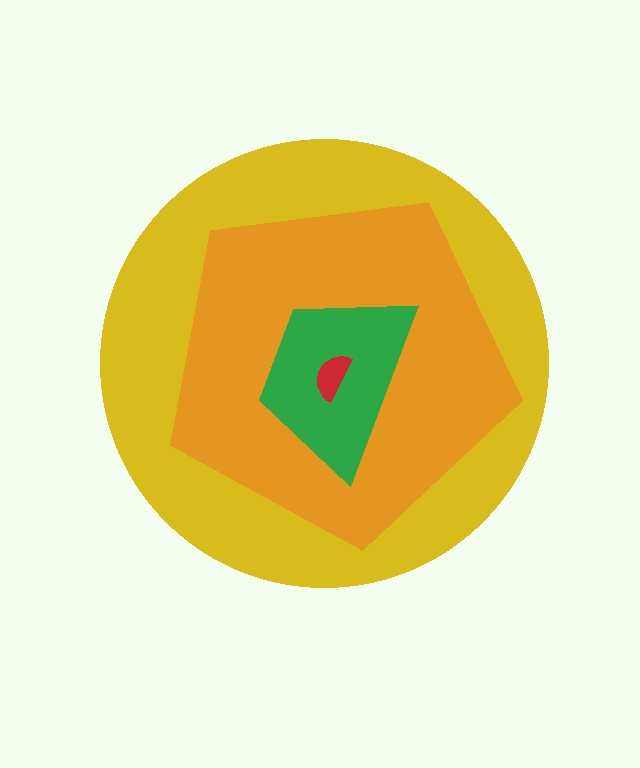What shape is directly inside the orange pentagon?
The green trapezoid.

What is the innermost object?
The red semicircle.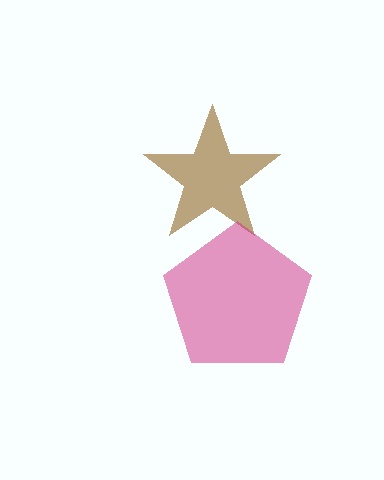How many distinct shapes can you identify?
There are 2 distinct shapes: a brown star, a magenta pentagon.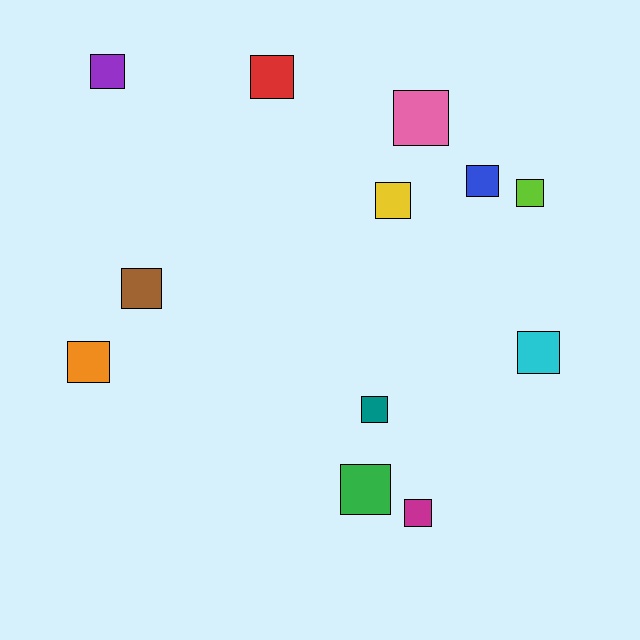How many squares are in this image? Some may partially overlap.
There are 12 squares.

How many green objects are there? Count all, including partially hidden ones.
There is 1 green object.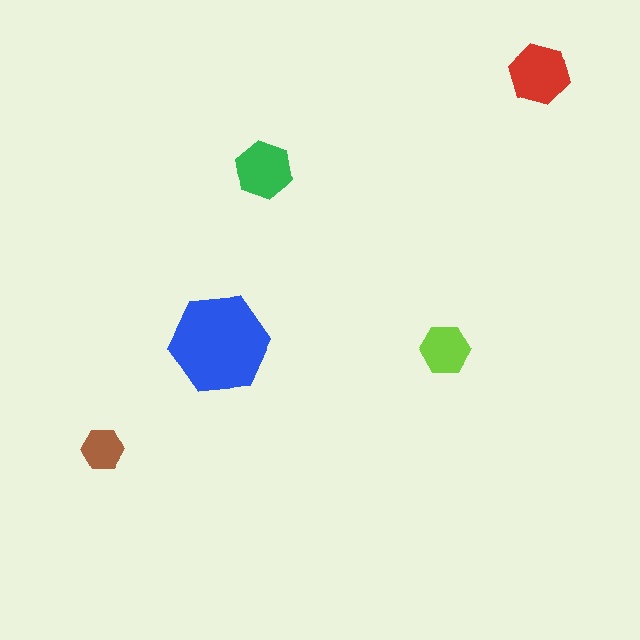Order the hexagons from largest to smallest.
the blue one, the red one, the green one, the lime one, the brown one.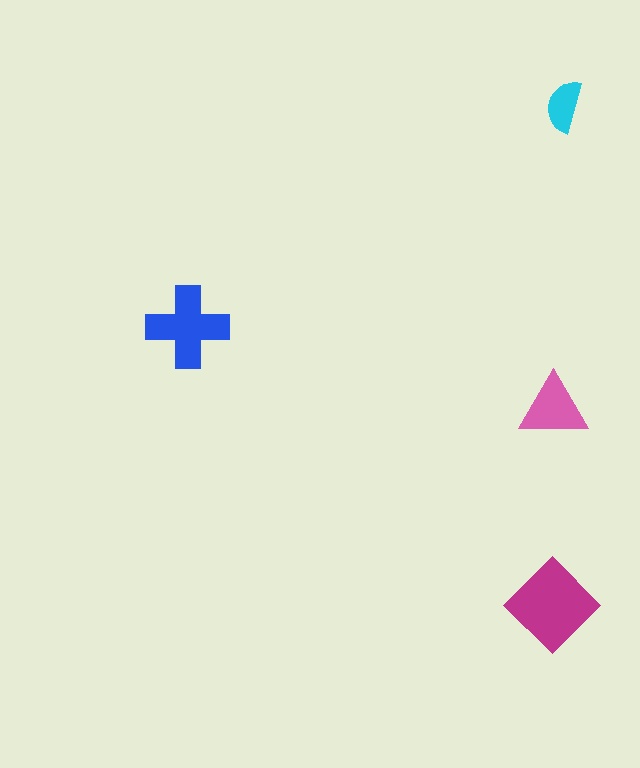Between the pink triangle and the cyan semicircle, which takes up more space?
The pink triangle.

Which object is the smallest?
The cyan semicircle.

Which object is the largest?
The magenta diamond.